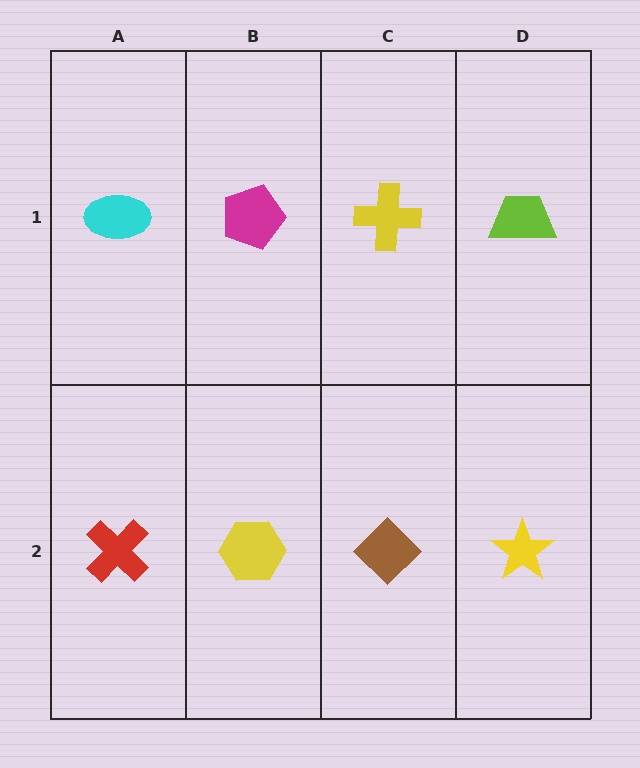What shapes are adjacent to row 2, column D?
A lime trapezoid (row 1, column D), a brown diamond (row 2, column C).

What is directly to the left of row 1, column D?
A yellow cross.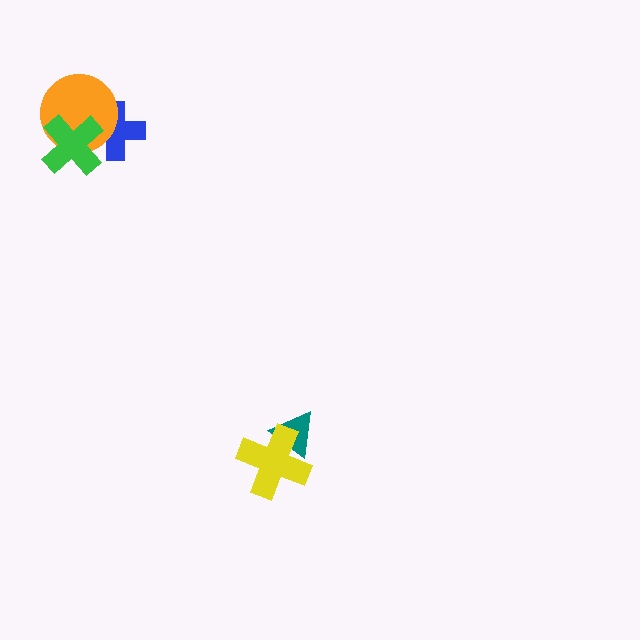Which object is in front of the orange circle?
The green cross is in front of the orange circle.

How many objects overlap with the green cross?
2 objects overlap with the green cross.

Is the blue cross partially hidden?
Yes, it is partially covered by another shape.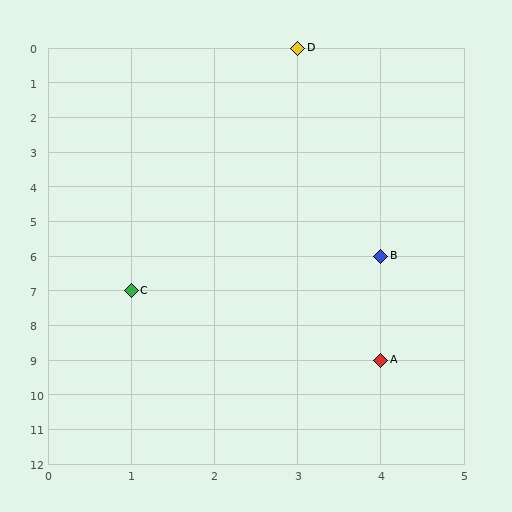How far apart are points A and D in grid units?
Points A and D are 1 column and 9 rows apart (about 9.1 grid units diagonally).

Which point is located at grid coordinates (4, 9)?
Point A is at (4, 9).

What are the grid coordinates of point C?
Point C is at grid coordinates (1, 7).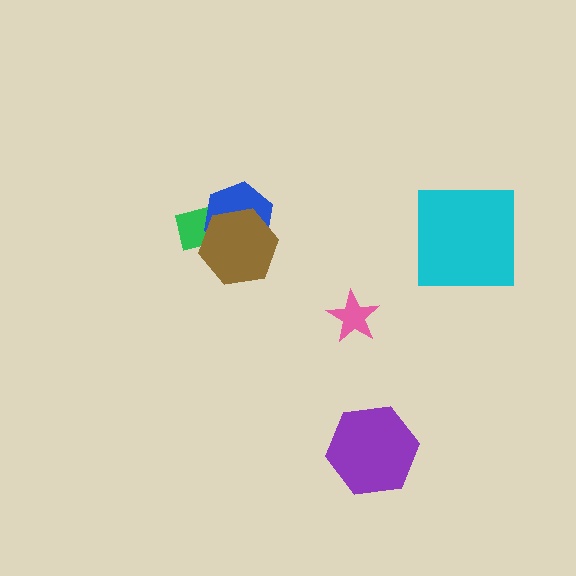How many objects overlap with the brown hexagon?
2 objects overlap with the brown hexagon.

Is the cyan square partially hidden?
No, no other shape covers it.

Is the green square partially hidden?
Yes, it is partially covered by another shape.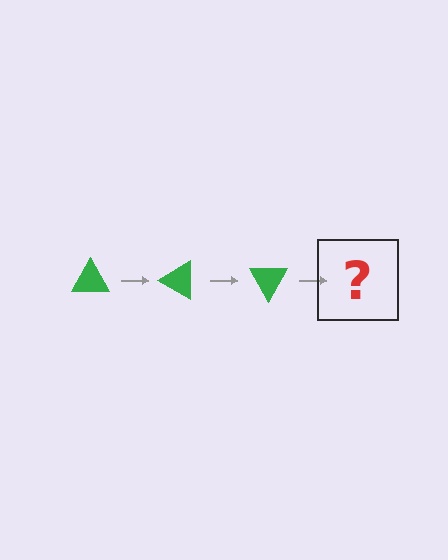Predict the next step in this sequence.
The next step is a green triangle rotated 90 degrees.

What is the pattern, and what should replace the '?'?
The pattern is that the triangle rotates 30 degrees each step. The '?' should be a green triangle rotated 90 degrees.